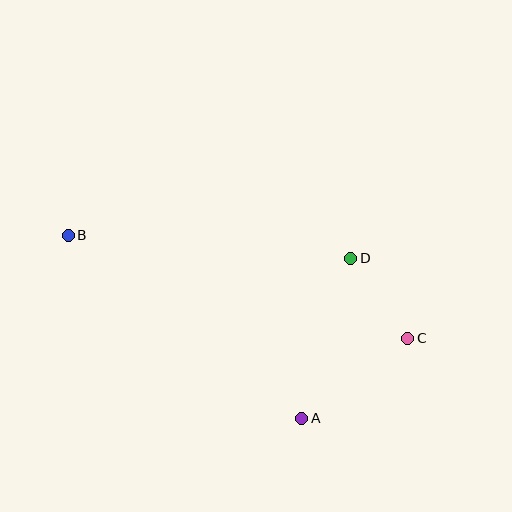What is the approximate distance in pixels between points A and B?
The distance between A and B is approximately 296 pixels.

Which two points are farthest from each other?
Points B and C are farthest from each other.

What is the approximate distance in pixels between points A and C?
The distance between A and C is approximately 133 pixels.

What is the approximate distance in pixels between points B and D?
The distance between B and D is approximately 283 pixels.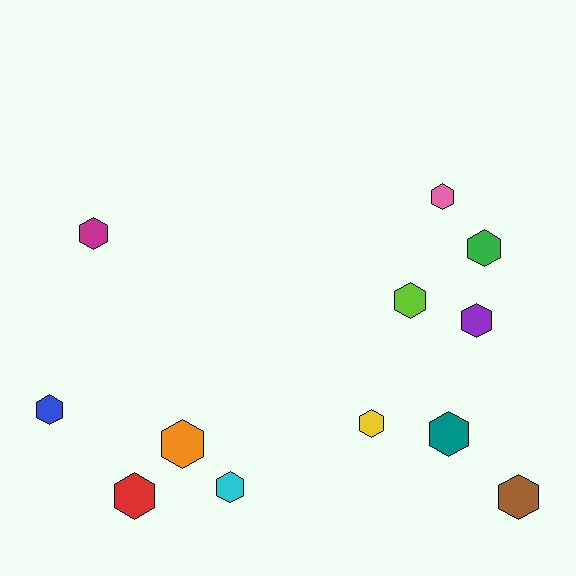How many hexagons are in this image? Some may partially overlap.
There are 12 hexagons.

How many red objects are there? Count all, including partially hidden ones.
There is 1 red object.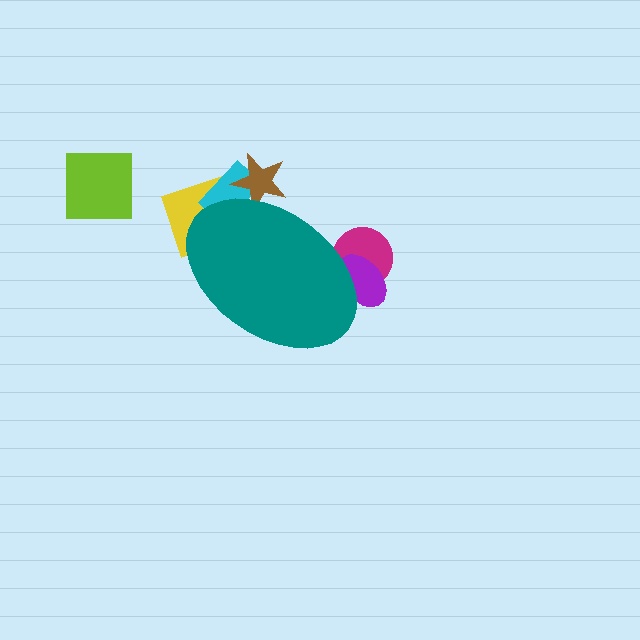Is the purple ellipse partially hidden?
Yes, the purple ellipse is partially hidden behind the teal ellipse.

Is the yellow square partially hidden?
Yes, the yellow square is partially hidden behind the teal ellipse.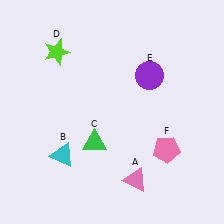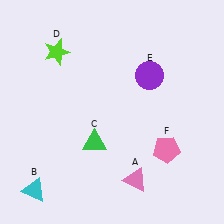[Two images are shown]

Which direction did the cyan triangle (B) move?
The cyan triangle (B) moved down.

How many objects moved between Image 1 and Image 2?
1 object moved between the two images.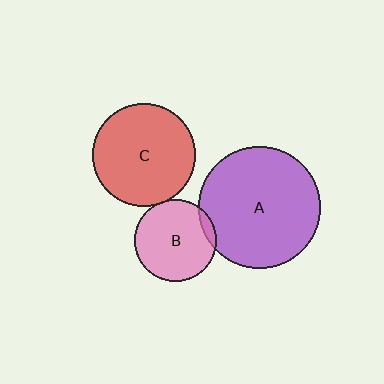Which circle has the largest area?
Circle A (purple).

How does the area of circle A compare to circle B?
Approximately 2.2 times.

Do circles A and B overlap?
Yes.